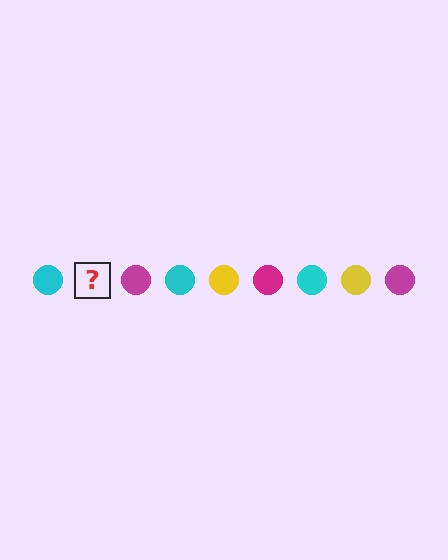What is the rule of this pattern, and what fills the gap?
The rule is that the pattern cycles through cyan, yellow, magenta circles. The gap should be filled with a yellow circle.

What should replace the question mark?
The question mark should be replaced with a yellow circle.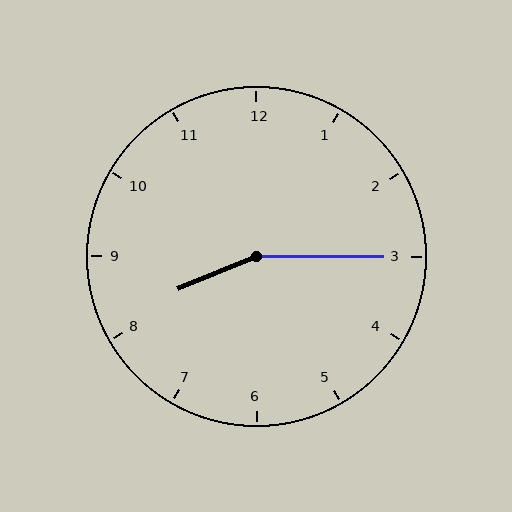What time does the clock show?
8:15.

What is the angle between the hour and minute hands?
Approximately 158 degrees.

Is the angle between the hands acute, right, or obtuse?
It is obtuse.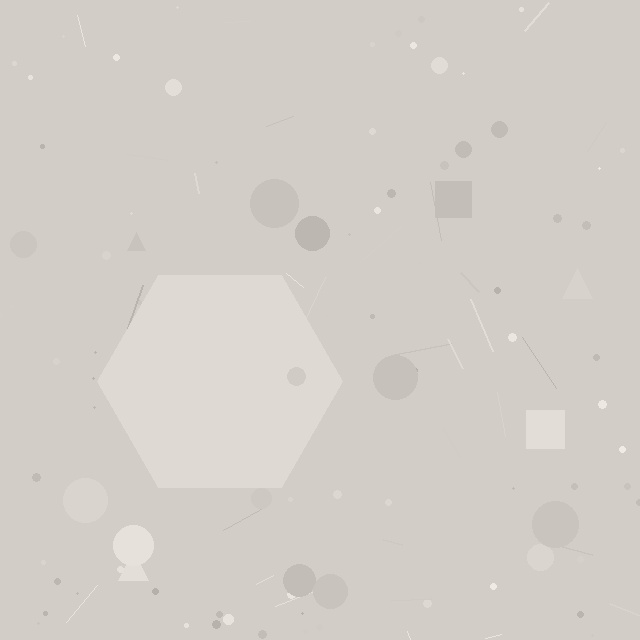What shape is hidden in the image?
A hexagon is hidden in the image.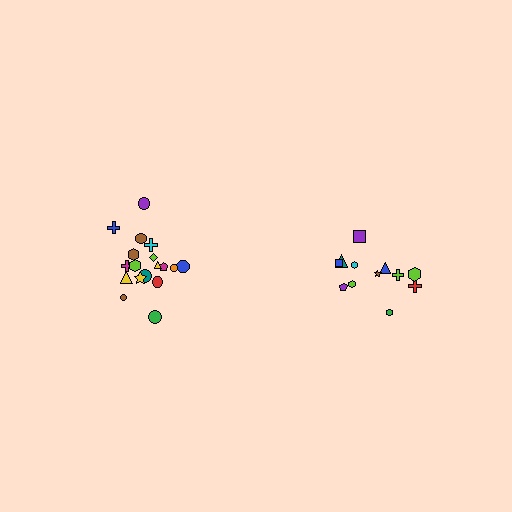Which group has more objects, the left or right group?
The left group.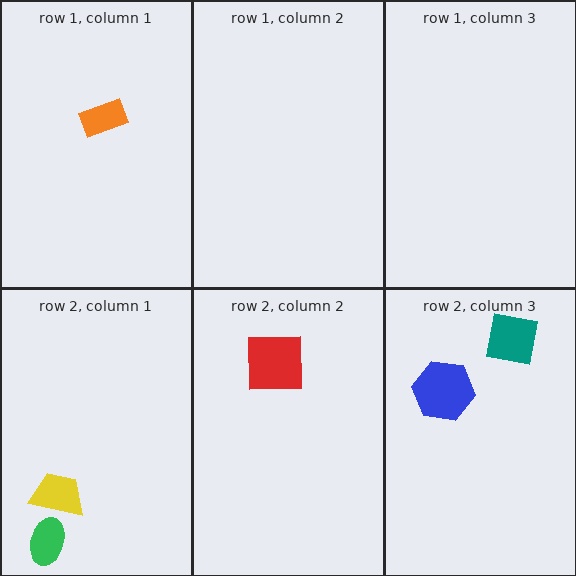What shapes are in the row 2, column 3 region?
The blue hexagon, the teal square.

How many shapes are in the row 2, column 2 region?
1.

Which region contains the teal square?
The row 2, column 3 region.